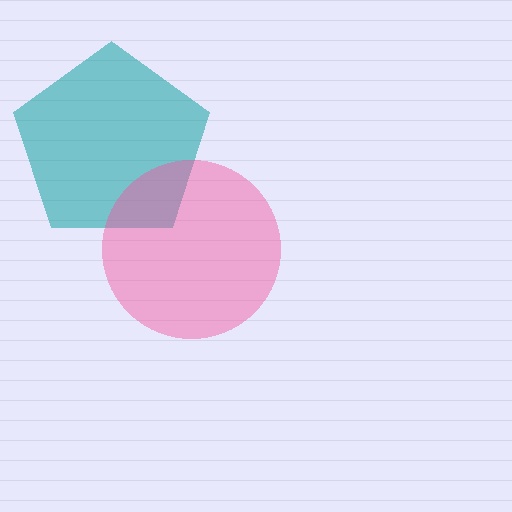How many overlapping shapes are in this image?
There are 2 overlapping shapes in the image.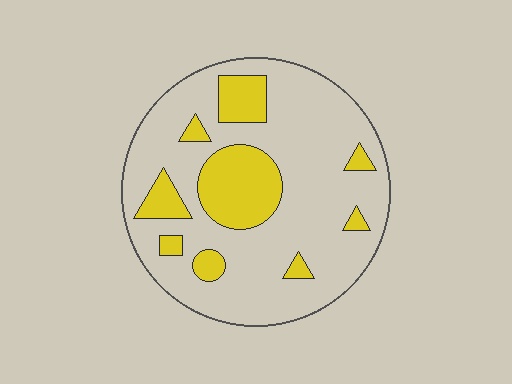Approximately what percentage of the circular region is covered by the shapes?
Approximately 25%.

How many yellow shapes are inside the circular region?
9.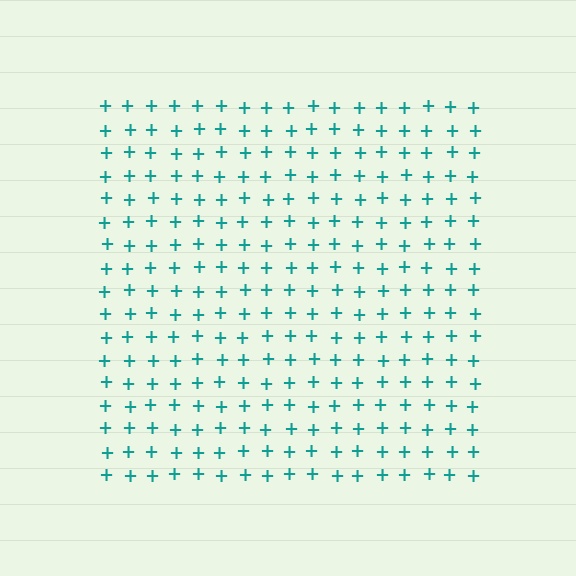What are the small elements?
The small elements are plus signs.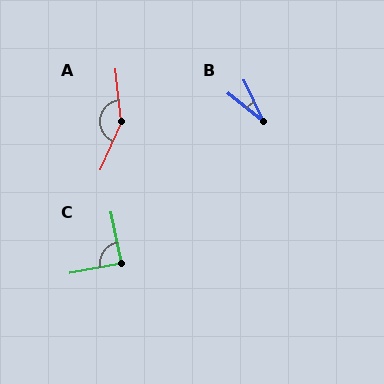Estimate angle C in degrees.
Approximately 89 degrees.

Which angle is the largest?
A, at approximately 151 degrees.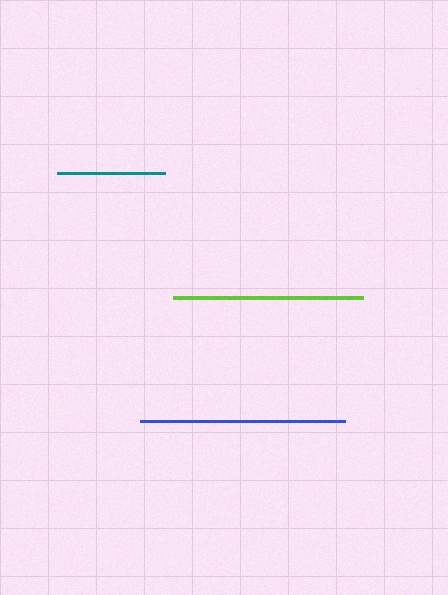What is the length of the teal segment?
The teal segment is approximately 108 pixels long.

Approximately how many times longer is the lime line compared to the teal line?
The lime line is approximately 1.8 times the length of the teal line.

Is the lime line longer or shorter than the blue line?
The blue line is longer than the lime line.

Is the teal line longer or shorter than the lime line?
The lime line is longer than the teal line.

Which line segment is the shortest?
The teal line is the shortest at approximately 108 pixels.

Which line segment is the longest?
The blue line is the longest at approximately 205 pixels.